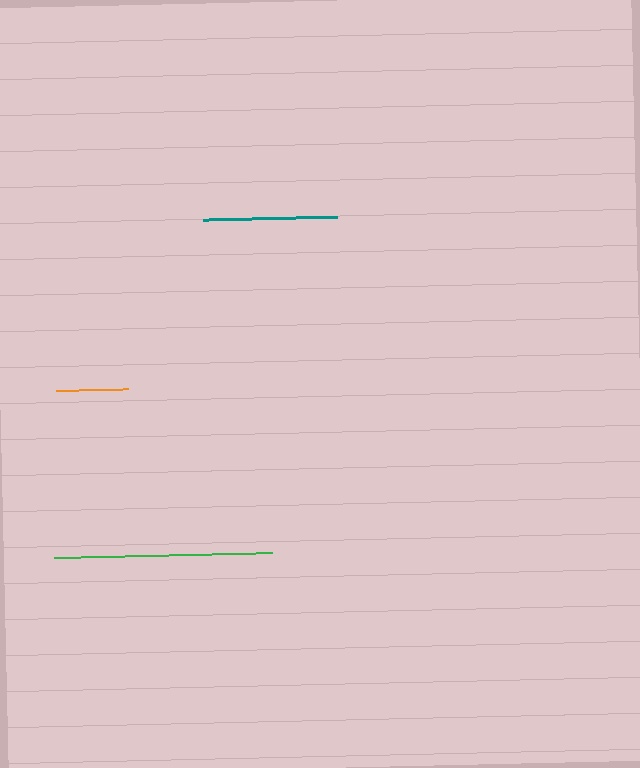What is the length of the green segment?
The green segment is approximately 218 pixels long.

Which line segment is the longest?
The green line is the longest at approximately 218 pixels.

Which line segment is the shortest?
The orange line is the shortest at approximately 72 pixels.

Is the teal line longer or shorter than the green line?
The green line is longer than the teal line.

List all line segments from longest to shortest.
From longest to shortest: green, teal, orange.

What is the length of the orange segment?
The orange segment is approximately 72 pixels long.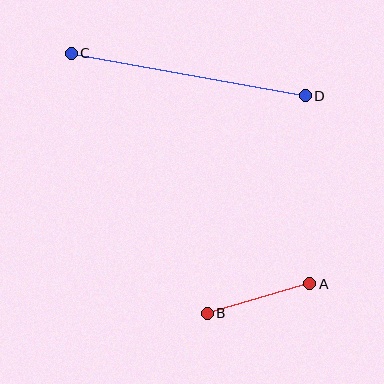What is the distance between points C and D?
The distance is approximately 238 pixels.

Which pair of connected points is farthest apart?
Points C and D are farthest apart.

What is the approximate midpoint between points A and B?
The midpoint is at approximately (258, 298) pixels.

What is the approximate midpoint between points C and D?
The midpoint is at approximately (189, 74) pixels.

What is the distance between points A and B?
The distance is approximately 107 pixels.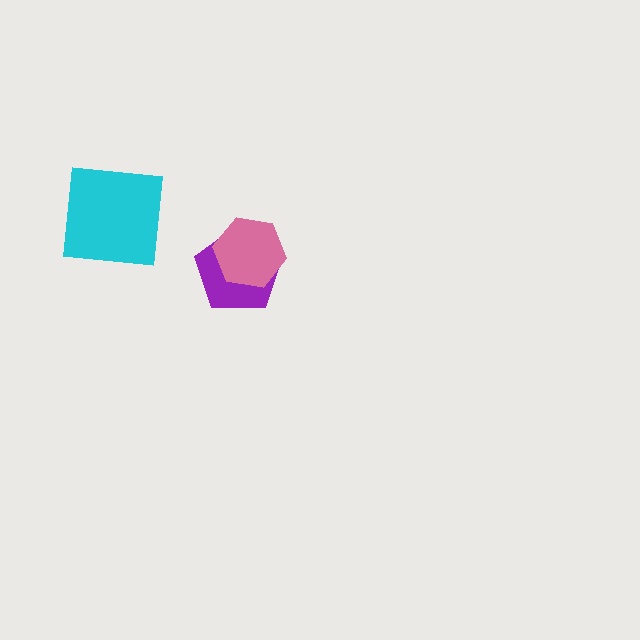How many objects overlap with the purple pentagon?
1 object overlaps with the purple pentagon.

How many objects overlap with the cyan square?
0 objects overlap with the cyan square.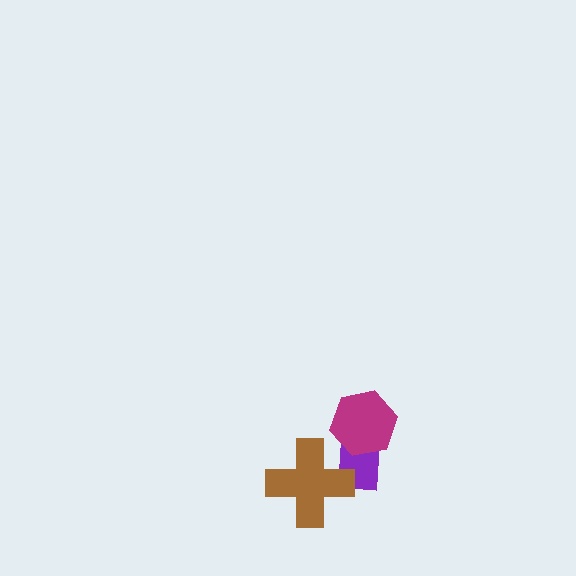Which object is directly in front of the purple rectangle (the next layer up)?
The magenta hexagon is directly in front of the purple rectangle.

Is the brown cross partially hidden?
No, no other shape covers it.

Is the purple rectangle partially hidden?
Yes, it is partially covered by another shape.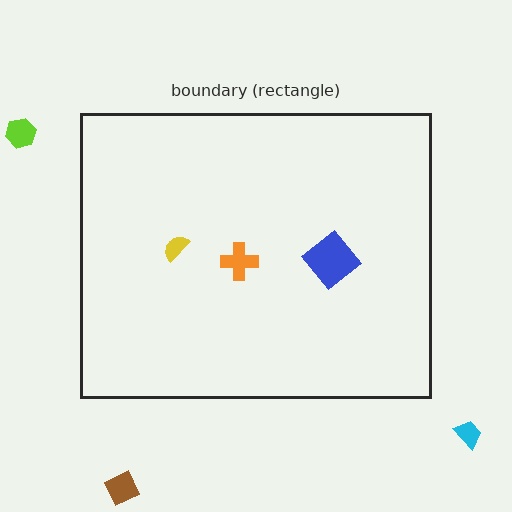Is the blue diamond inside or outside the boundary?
Inside.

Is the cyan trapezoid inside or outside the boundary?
Outside.